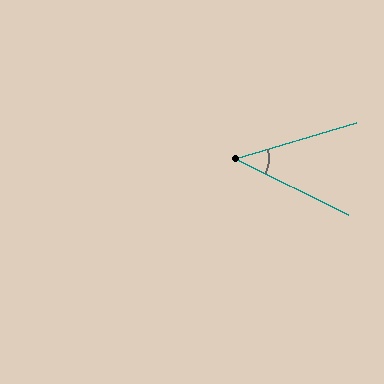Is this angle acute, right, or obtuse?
It is acute.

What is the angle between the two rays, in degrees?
Approximately 43 degrees.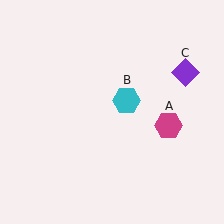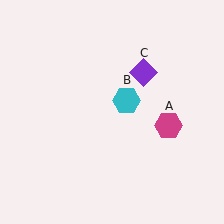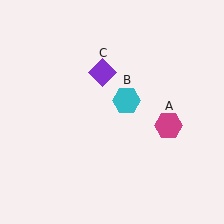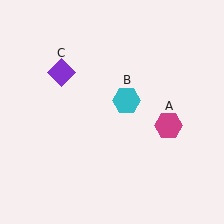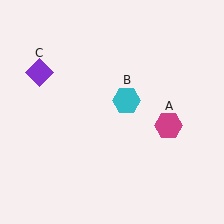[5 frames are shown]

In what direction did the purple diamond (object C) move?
The purple diamond (object C) moved left.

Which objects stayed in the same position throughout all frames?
Magenta hexagon (object A) and cyan hexagon (object B) remained stationary.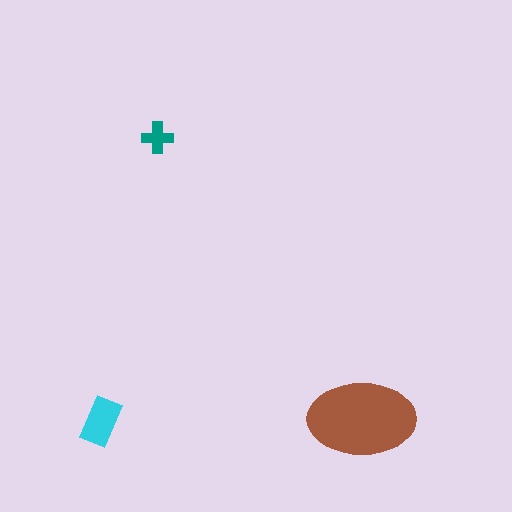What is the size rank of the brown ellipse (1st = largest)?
1st.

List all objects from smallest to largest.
The teal cross, the cyan rectangle, the brown ellipse.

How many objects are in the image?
There are 3 objects in the image.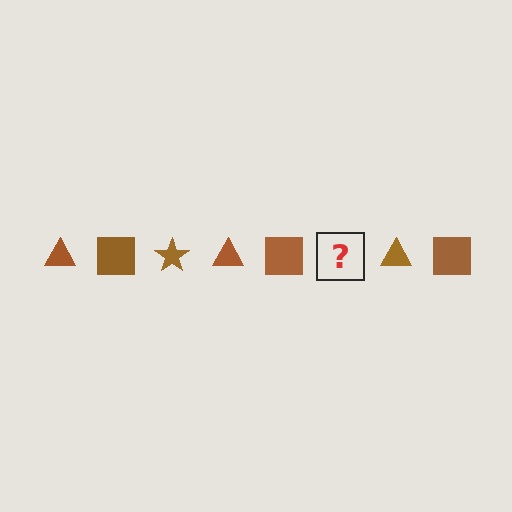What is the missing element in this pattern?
The missing element is a brown star.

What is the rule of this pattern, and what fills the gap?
The rule is that the pattern cycles through triangle, square, star shapes in brown. The gap should be filled with a brown star.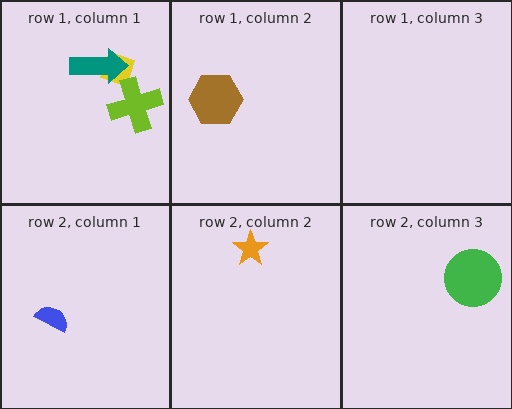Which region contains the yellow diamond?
The row 1, column 1 region.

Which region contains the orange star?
The row 2, column 2 region.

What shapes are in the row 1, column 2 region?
The brown hexagon.